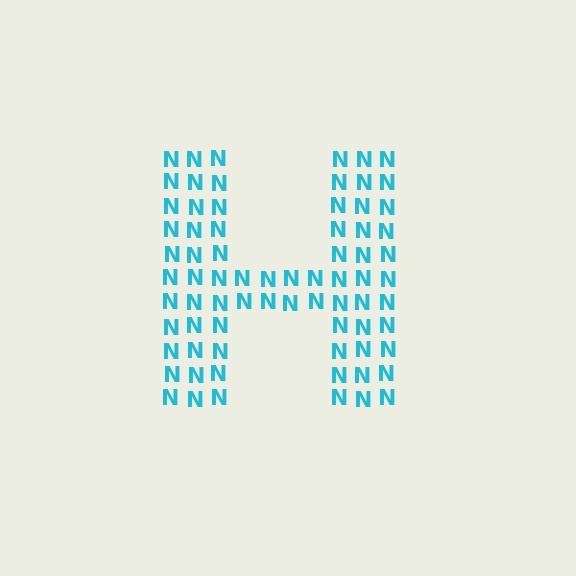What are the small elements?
The small elements are letter N's.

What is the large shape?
The large shape is the letter H.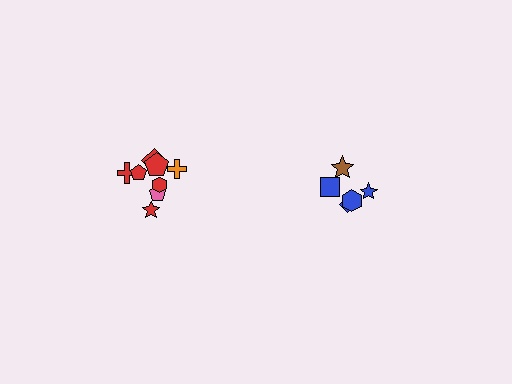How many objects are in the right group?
There are 5 objects.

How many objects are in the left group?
There are 8 objects.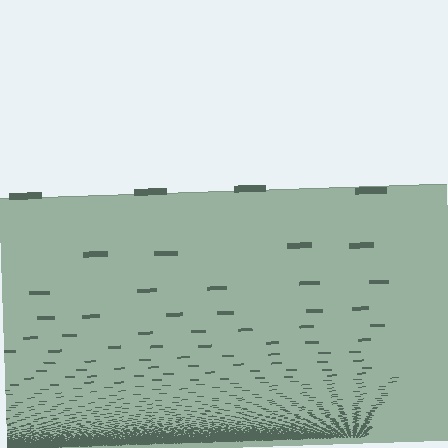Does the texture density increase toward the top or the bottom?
Density increases toward the bottom.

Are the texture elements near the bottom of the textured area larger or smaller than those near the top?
Smaller. The gradient is inverted — elements near the bottom are smaller and denser.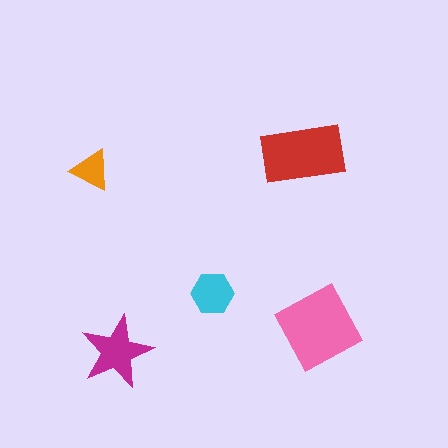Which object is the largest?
The pink diamond.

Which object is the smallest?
The orange triangle.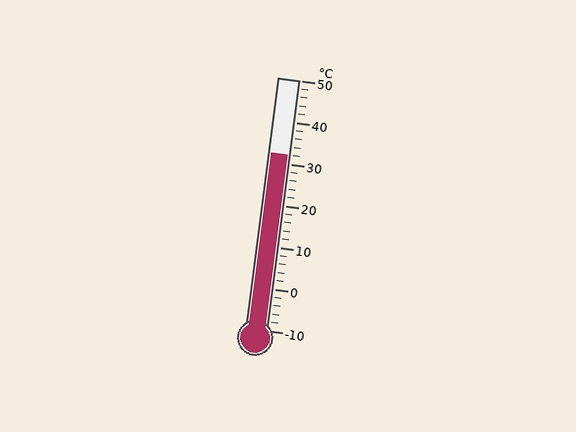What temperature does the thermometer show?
The thermometer shows approximately 32°C.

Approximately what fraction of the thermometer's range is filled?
The thermometer is filled to approximately 70% of its range.